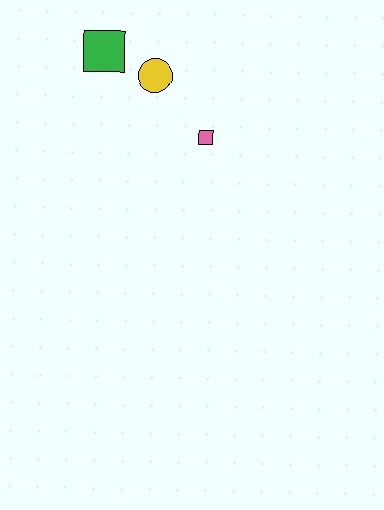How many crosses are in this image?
There are no crosses.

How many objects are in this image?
There are 3 objects.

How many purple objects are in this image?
There are no purple objects.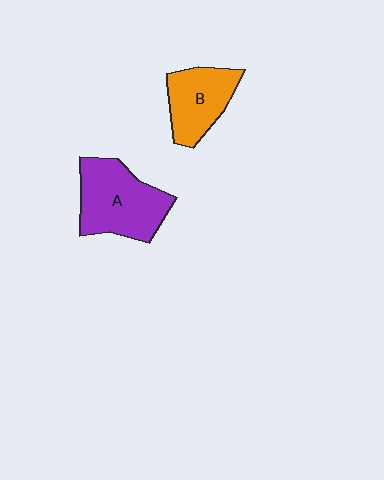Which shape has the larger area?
Shape A (purple).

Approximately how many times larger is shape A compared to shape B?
Approximately 1.4 times.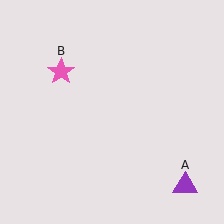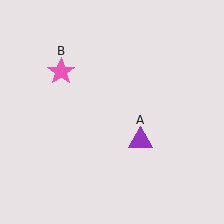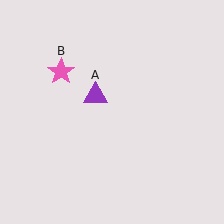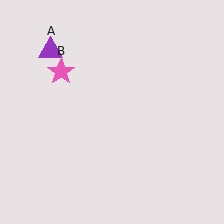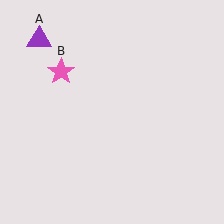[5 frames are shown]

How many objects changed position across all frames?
1 object changed position: purple triangle (object A).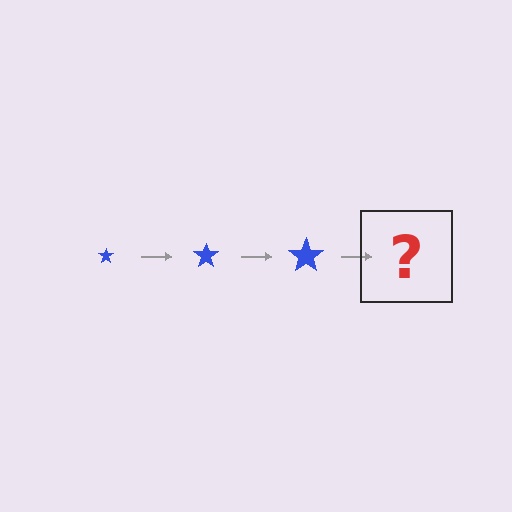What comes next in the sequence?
The next element should be a blue star, larger than the previous one.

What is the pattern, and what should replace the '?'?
The pattern is that the star gets progressively larger each step. The '?' should be a blue star, larger than the previous one.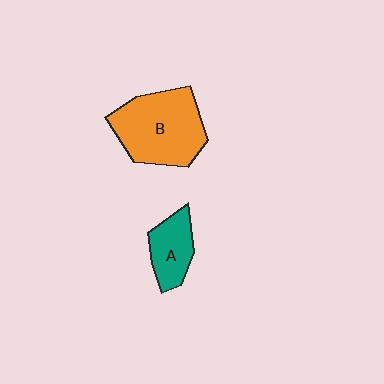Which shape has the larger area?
Shape B (orange).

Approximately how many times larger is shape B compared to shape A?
Approximately 2.1 times.